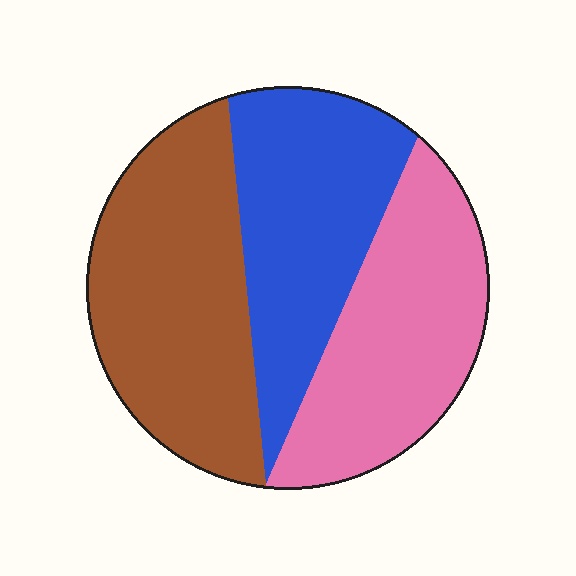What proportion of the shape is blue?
Blue takes up about one third (1/3) of the shape.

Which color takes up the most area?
Brown, at roughly 35%.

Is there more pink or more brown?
Brown.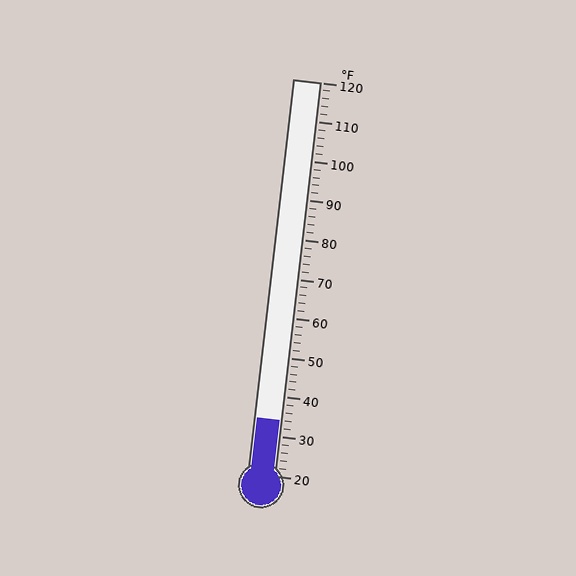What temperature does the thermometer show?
The thermometer shows approximately 34°F.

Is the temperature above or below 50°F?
The temperature is below 50°F.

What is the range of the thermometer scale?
The thermometer scale ranges from 20°F to 120°F.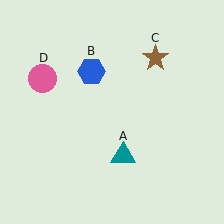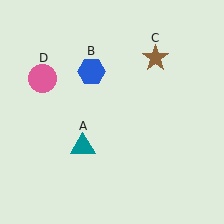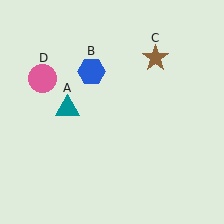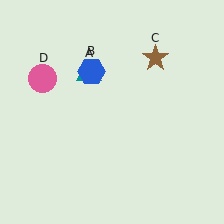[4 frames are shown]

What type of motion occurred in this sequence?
The teal triangle (object A) rotated clockwise around the center of the scene.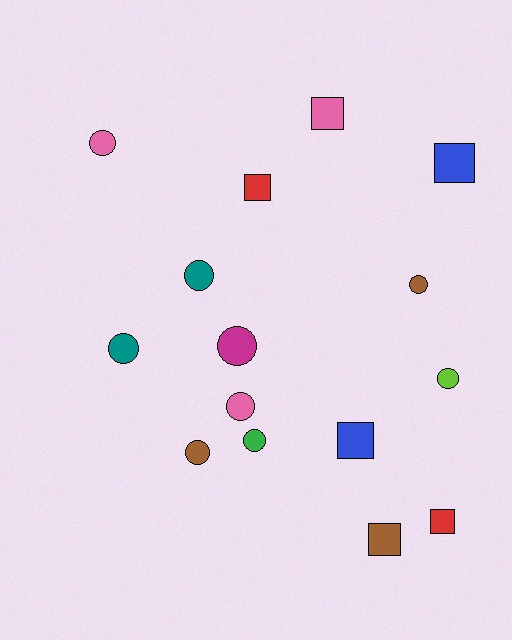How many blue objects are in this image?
There are 2 blue objects.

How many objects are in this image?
There are 15 objects.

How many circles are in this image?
There are 9 circles.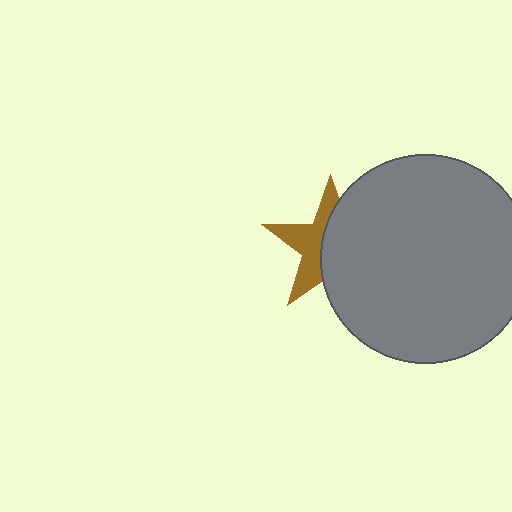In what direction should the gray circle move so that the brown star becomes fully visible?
The gray circle should move right. That is the shortest direction to clear the overlap and leave the brown star fully visible.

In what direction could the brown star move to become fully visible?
The brown star could move left. That would shift it out from behind the gray circle entirely.